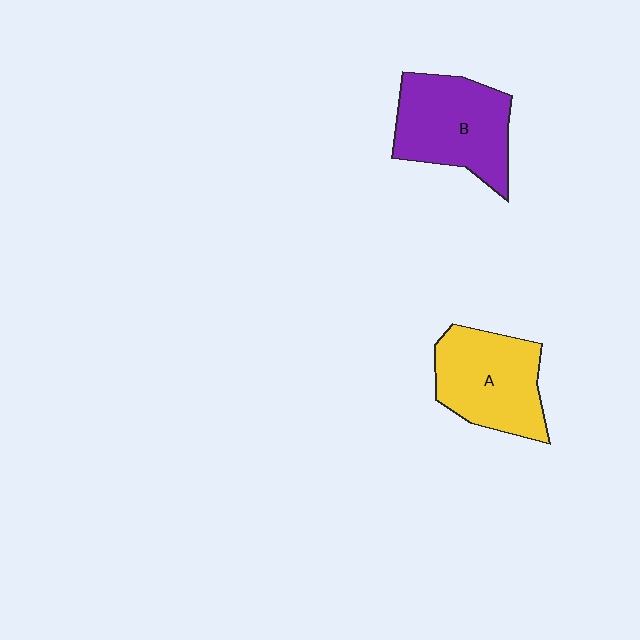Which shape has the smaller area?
Shape A (yellow).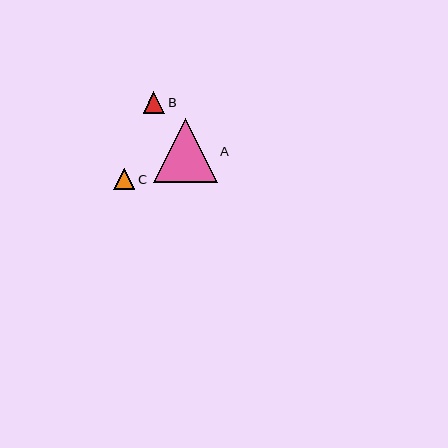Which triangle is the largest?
Triangle A is the largest with a size of approximately 63 pixels.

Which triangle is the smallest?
Triangle C is the smallest with a size of approximately 21 pixels.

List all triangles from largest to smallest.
From largest to smallest: A, B, C.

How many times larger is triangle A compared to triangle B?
Triangle A is approximately 2.9 times the size of triangle B.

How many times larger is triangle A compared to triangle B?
Triangle A is approximately 2.9 times the size of triangle B.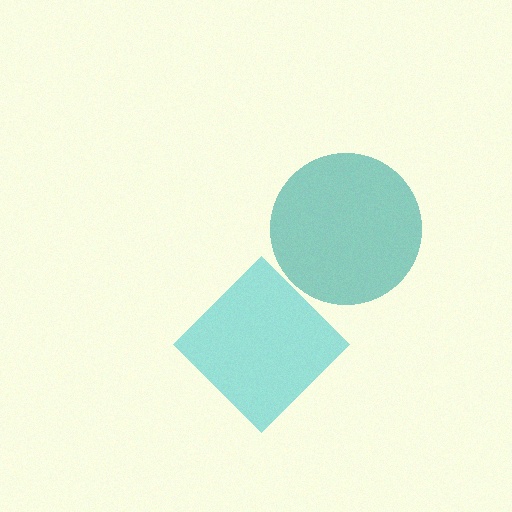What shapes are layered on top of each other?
The layered shapes are: a teal circle, a cyan diamond.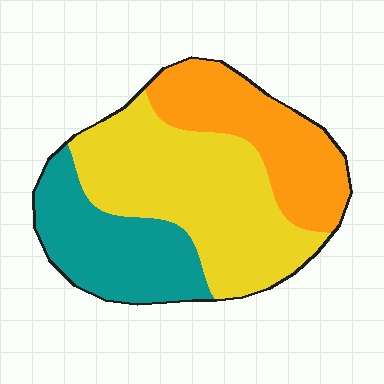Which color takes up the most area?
Yellow, at roughly 45%.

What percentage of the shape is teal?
Teal takes up between a sixth and a third of the shape.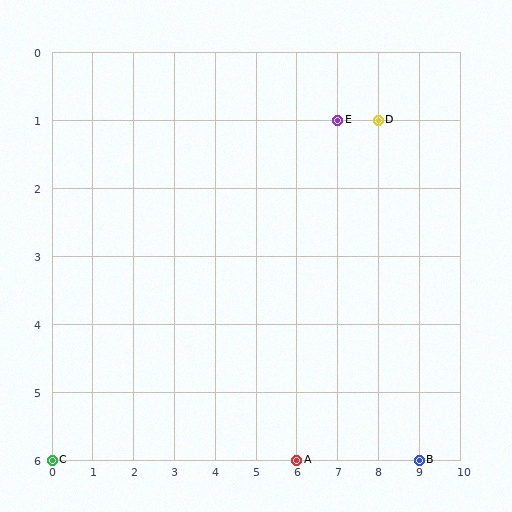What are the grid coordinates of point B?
Point B is at grid coordinates (9, 6).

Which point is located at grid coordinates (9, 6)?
Point B is at (9, 6).